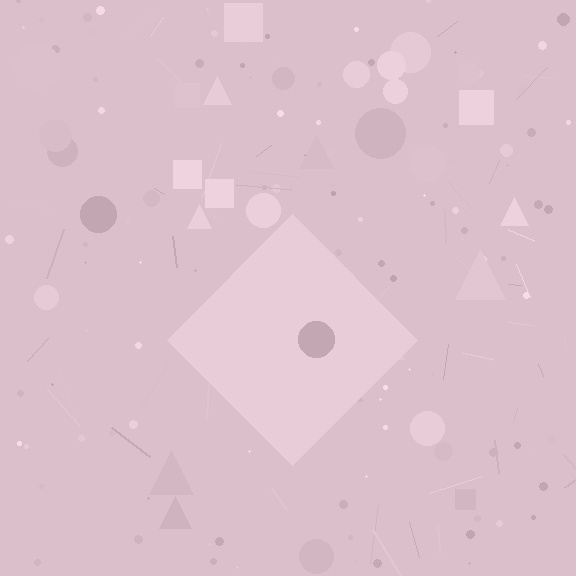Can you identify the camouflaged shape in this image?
The camouflaged shape is a diamond.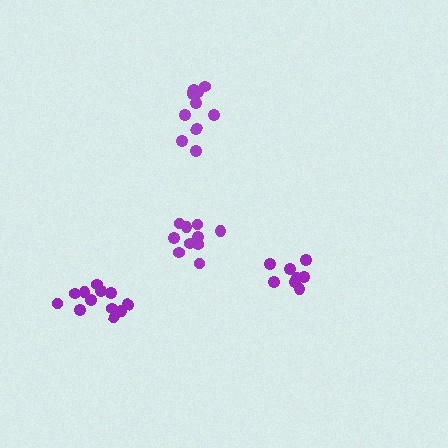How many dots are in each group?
Group 1: 11 dots, Group 2: 12 dots, Group 3: 8 dots, Group 4: 10 dots (41 total).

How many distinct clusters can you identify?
There are 4 distinct clusters.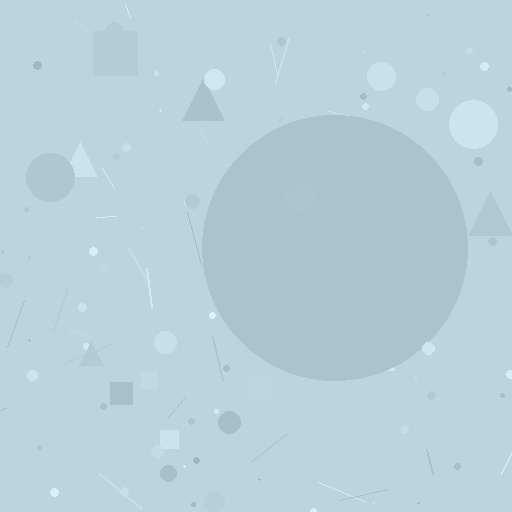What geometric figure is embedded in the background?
A circle is embedded in the background.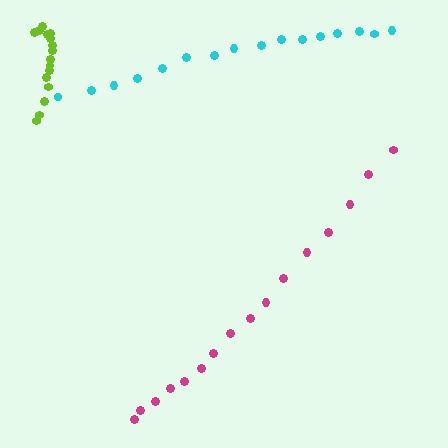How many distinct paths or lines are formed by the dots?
There are 3 distinct paths.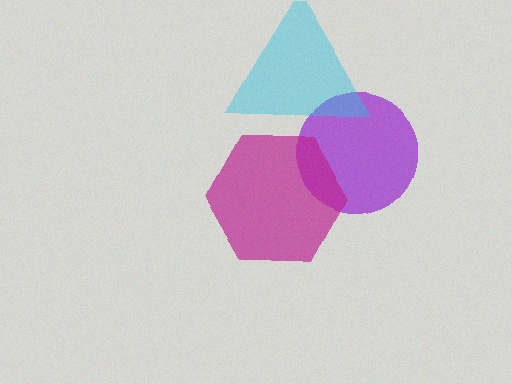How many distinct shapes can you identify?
There are 3 distinct shapes: a purple circle, a cyan triangle, a magenta hexagon.